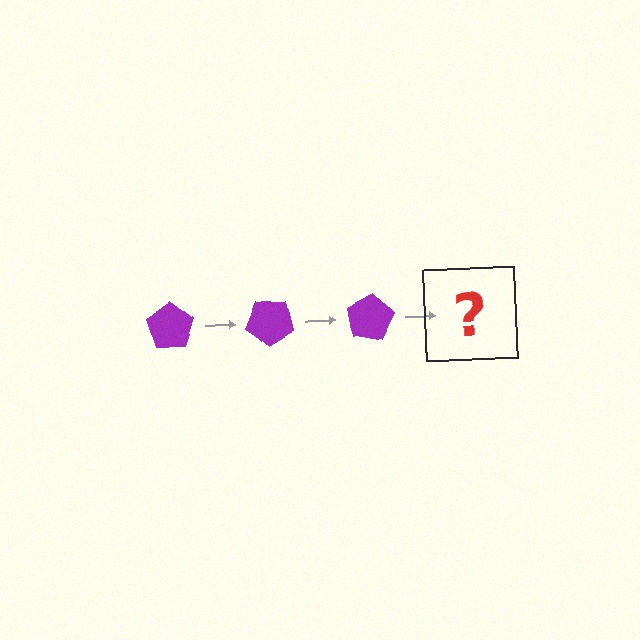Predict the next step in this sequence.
The next step is a purple pentagon rotated 120 degrees.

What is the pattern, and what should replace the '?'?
The pattern is that the pentagon rotates 40 degrees each step. The '?' should be a purple pentagon rotated 120 degrees.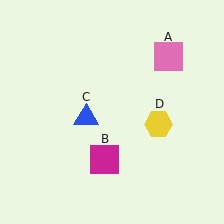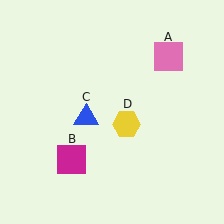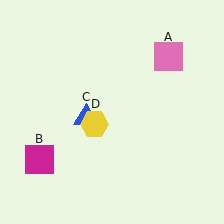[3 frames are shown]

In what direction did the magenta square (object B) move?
The magenta square (object B) moved left.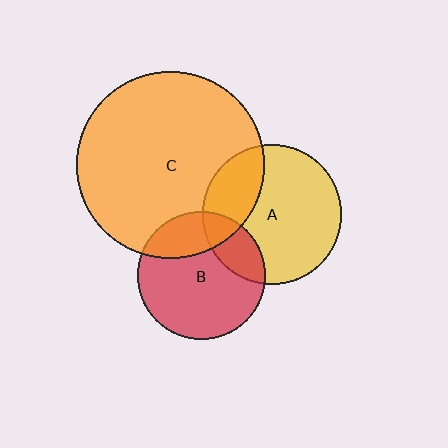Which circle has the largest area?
Circle C (orange).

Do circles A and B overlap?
Yes.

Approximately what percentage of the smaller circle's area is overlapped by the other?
Approximately 20%.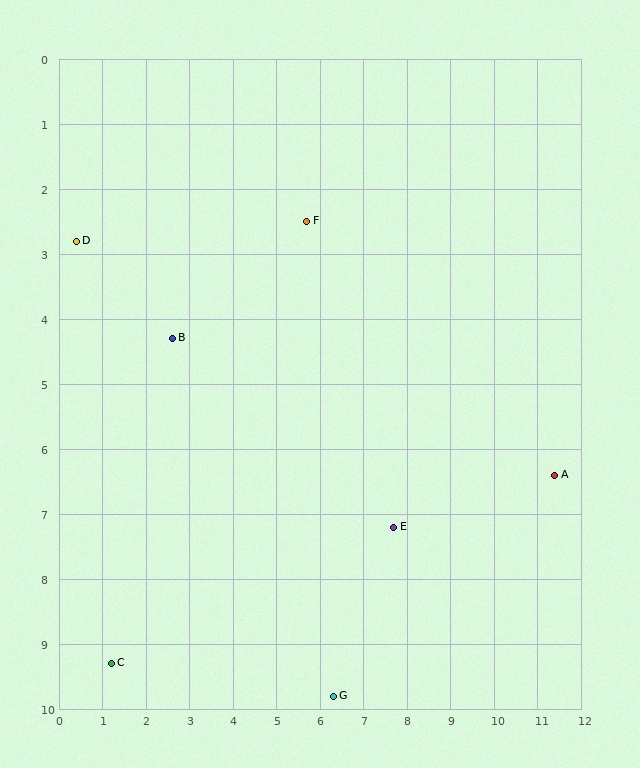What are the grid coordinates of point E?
Point E is at approximately (7.7, 7.2).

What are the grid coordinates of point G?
Point G is at approximately (6.3, 9.8).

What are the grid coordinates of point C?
Point C is at approximately (1.2, 9.3).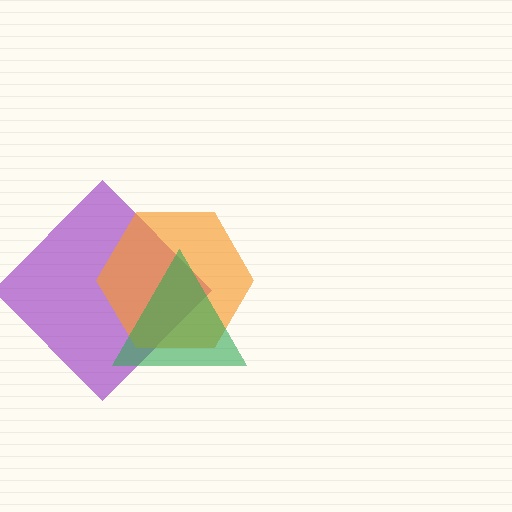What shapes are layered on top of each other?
The layered shapes are: a purple diamond, an orange hexagon, a green triangle.